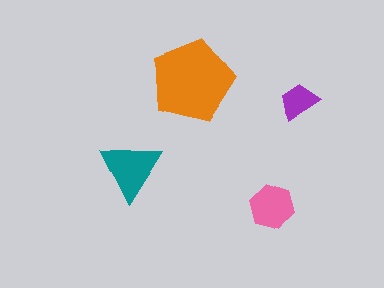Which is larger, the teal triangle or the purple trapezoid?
The teal triangle.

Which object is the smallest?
The purple trapezoid.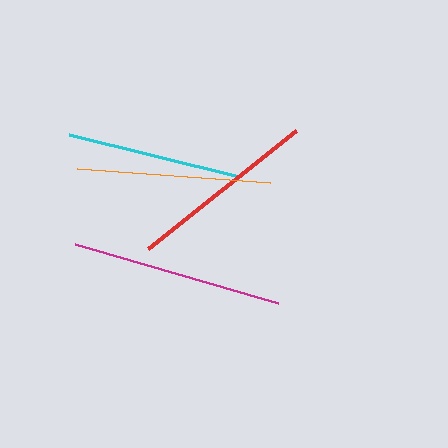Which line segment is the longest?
The magenta line is the longest at approximately 212 pixels.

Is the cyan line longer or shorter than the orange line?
The orange line is longer than the cyan line.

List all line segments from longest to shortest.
From longest to shortest: magenta, orange, red, cyan.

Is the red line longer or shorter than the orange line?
The orange line is longer than the red line.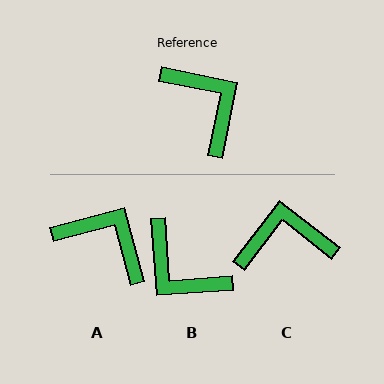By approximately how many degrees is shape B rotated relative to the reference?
Approximately 164 degrees clockwise.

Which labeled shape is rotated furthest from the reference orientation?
B, about 164 degrees away.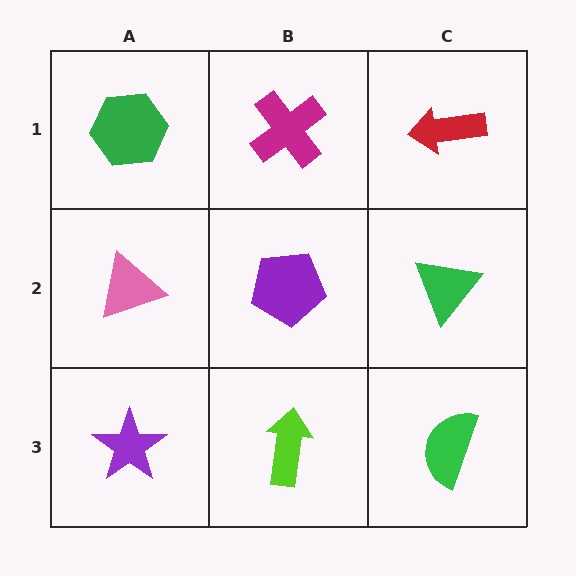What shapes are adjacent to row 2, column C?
A red arrow (row 1, column C), a green semicircle (row 3, column C), a purple pentagon (row 2, column B).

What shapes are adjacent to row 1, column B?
A purple pentagon (row 2, column B), a green hexagon (row 1, column A), a red arrow (row 1, column C).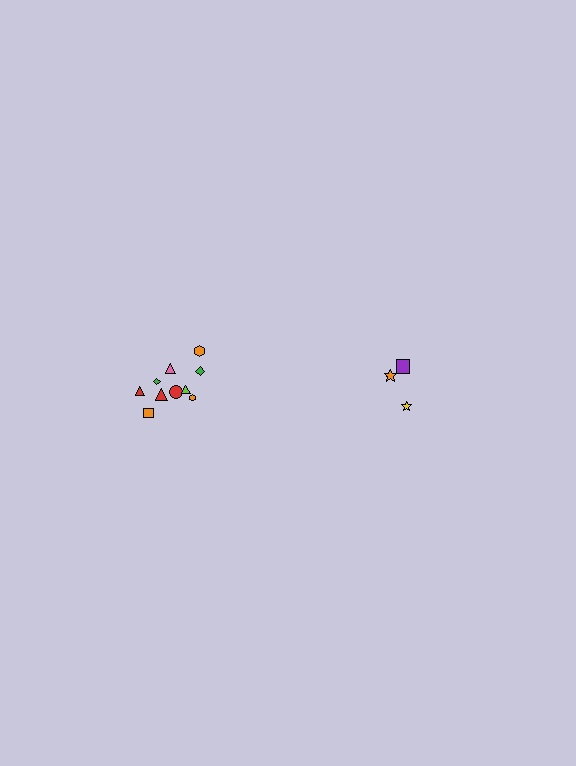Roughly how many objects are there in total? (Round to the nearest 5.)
Roughly 15 objects in total.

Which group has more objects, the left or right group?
The left group.